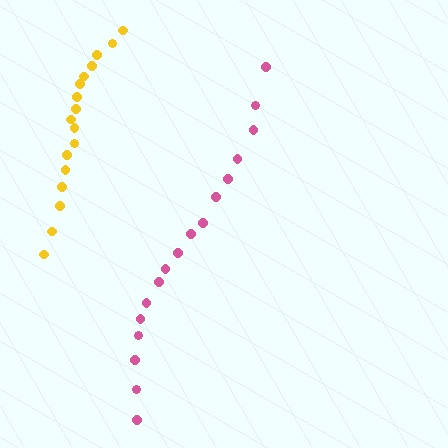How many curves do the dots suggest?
There are 2 distinct paths.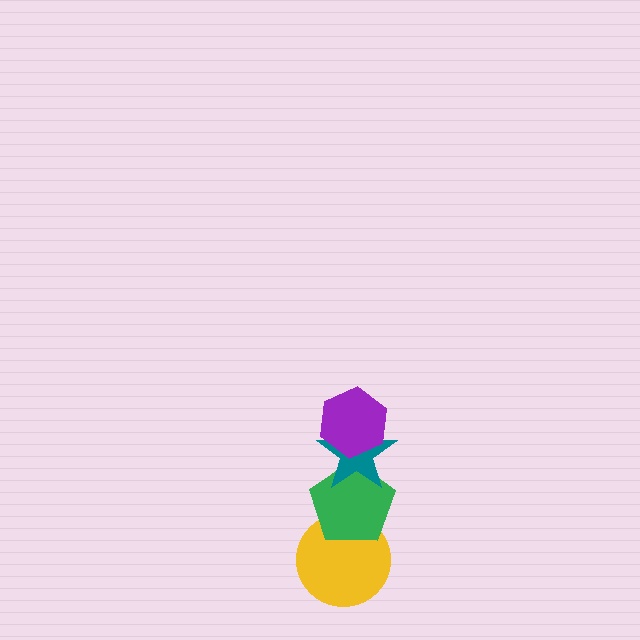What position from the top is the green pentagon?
The green pentagon is 3rd from the top.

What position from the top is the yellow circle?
The yellow circle is 4th from the top.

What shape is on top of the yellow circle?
The green pentagon is on top of the yellow circle.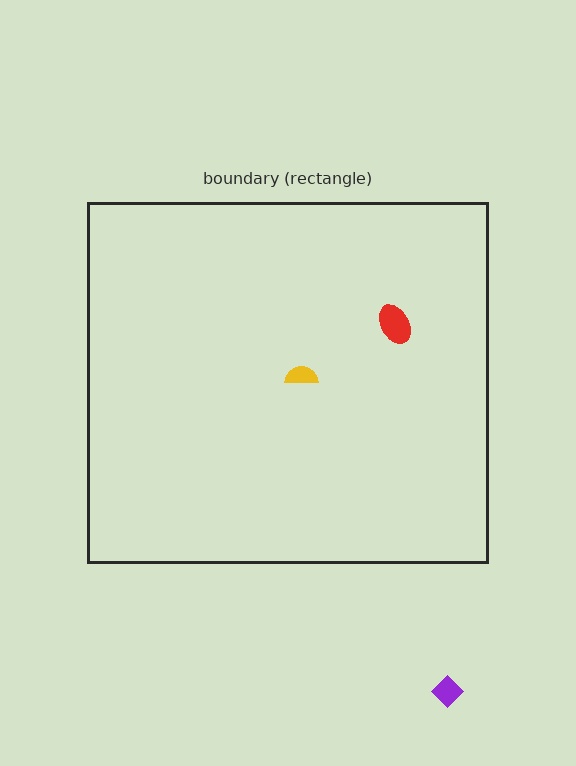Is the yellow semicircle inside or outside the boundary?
Inside.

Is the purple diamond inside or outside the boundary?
Outside.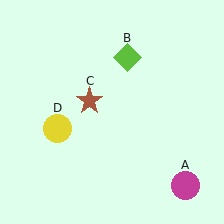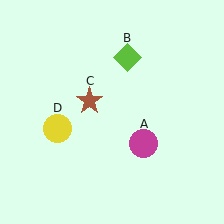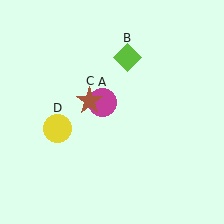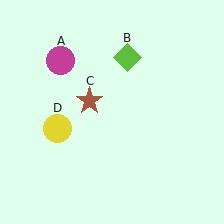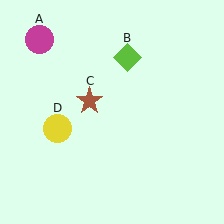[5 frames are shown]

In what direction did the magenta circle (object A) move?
The magenta circle (object A) moved up and to the left.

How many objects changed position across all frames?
1 object changed position: magenta circle (object A).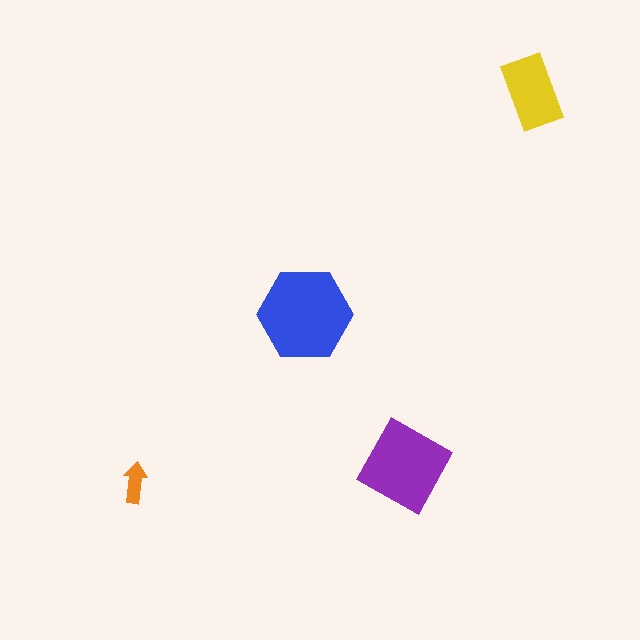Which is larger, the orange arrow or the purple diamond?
The purple diamond.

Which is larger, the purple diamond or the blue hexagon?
The blue hexagon.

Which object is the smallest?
The orange arrow.